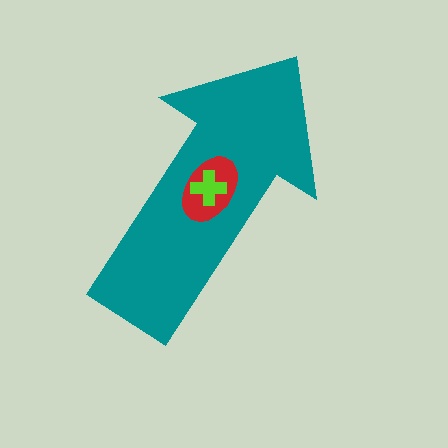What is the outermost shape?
The teal arrow.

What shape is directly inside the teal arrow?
The red ellipse.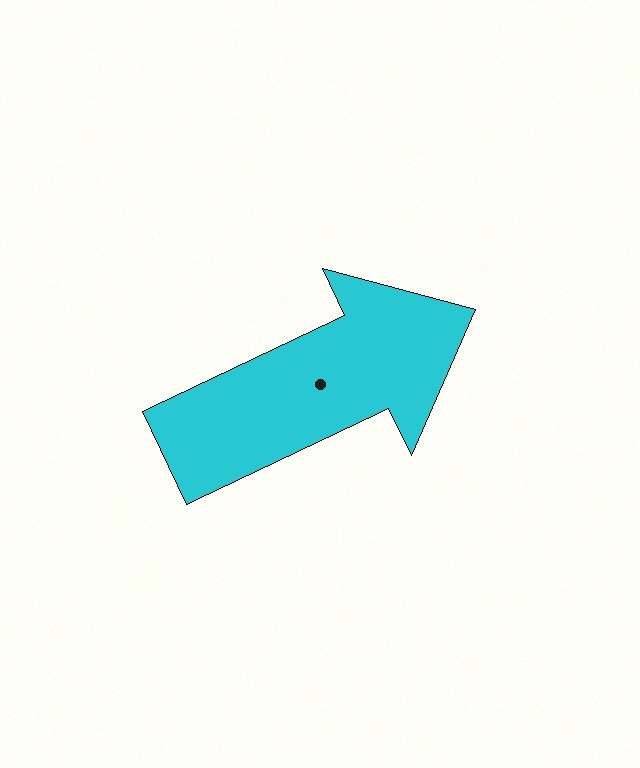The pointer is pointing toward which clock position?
Roughly 2 o'clock.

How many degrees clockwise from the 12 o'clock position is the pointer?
Approximately 64 degrees.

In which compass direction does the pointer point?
Northeast.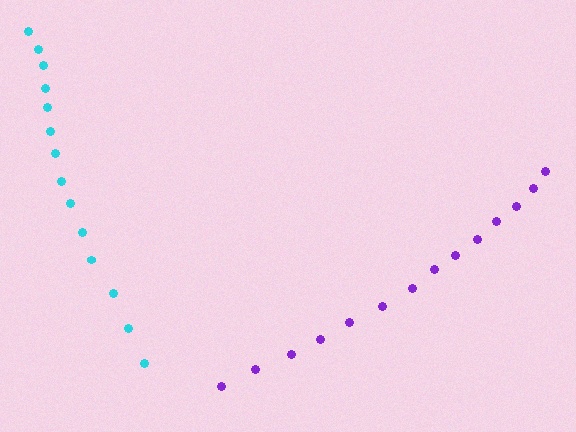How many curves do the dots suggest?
There are 2 distinct paths.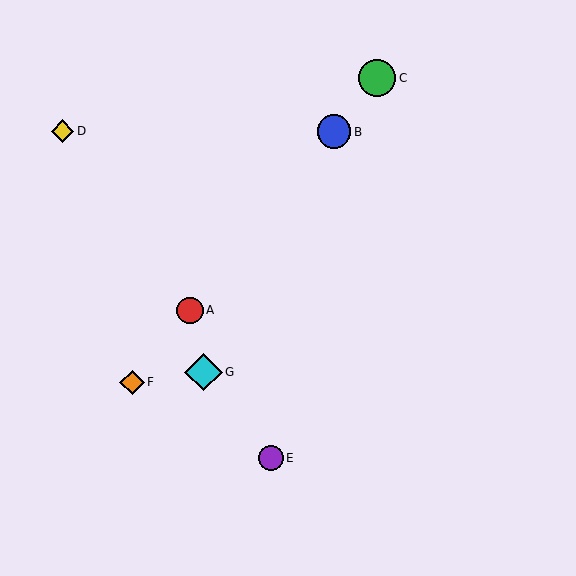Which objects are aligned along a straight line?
Objects A, B, C, F are aligned along a straight line.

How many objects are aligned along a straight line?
4 objects (A, B, C, F) are aligned along a straight line.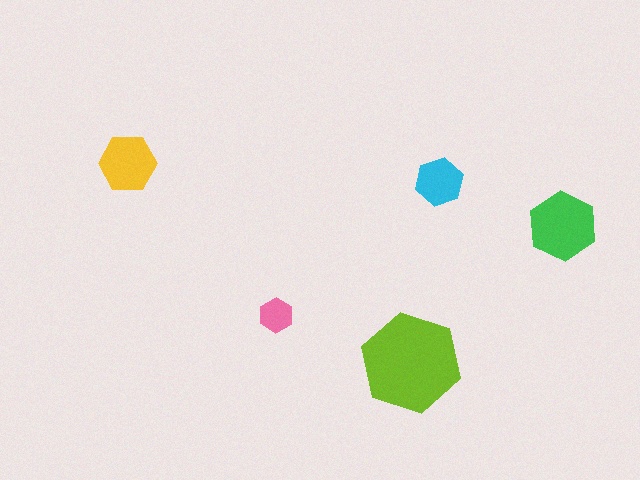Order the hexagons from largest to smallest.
the lime one, the green one, the yellow one, the cyan one, the pink one.